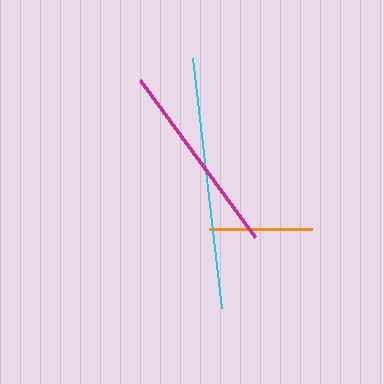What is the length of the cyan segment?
The cyan segment is approximately 252 pixels long.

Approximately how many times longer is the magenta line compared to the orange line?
The magenta line is approximately 1.9 times the length of the orange line.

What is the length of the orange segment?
The orange segment is approximately 103 pixels long.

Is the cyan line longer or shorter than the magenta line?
The cyan line is longer than the magenta line.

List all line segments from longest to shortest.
From longest to shortest: cyan, magenta, orange.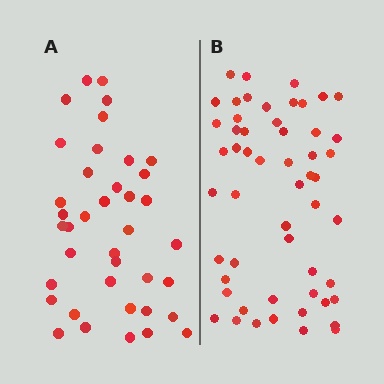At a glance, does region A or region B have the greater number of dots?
Region B (the right region) has more dots.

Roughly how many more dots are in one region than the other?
Region B has approximately 15 more dots than region A.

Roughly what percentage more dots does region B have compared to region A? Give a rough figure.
About 40% more.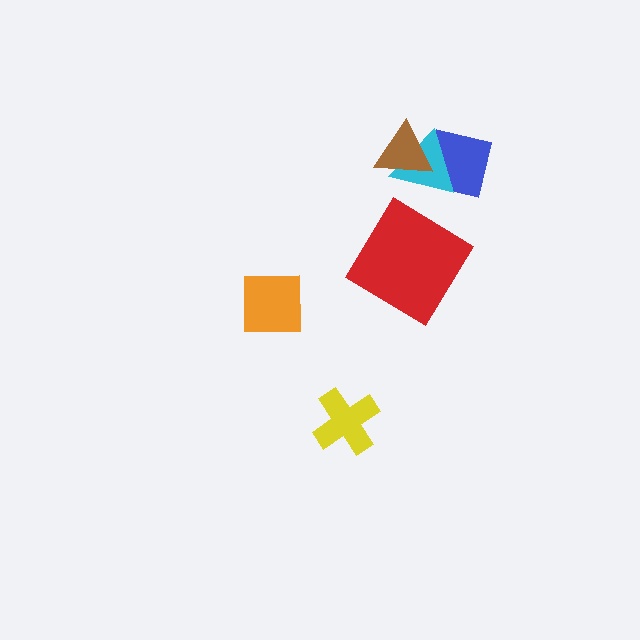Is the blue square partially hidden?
Yes, it is partially covered by another shape.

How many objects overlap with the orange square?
0 objects overlap with the orange square.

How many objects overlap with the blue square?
2 objects overlap with the blue square.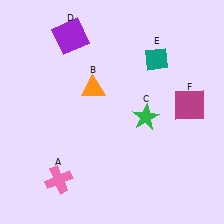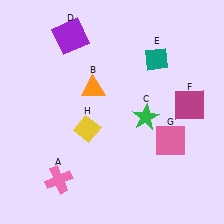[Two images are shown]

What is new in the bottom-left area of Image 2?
A yellow diamond (H) was added in the bottom-left area of Image 2.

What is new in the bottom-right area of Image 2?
A pink square (G) was added in the bottom-right area of Image 2.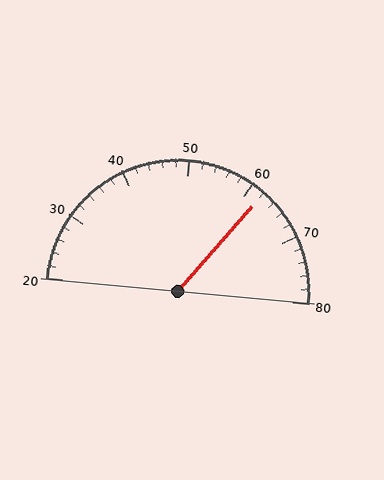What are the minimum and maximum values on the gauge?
The gauge ranges from 20 to 80.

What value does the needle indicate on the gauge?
The needle indicates approximately 62.